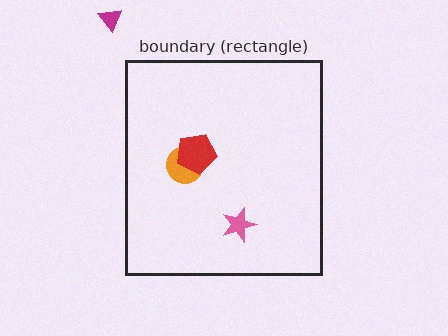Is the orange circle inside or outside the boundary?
Inside.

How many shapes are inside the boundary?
3 inside, 1 outside.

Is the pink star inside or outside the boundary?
Inside.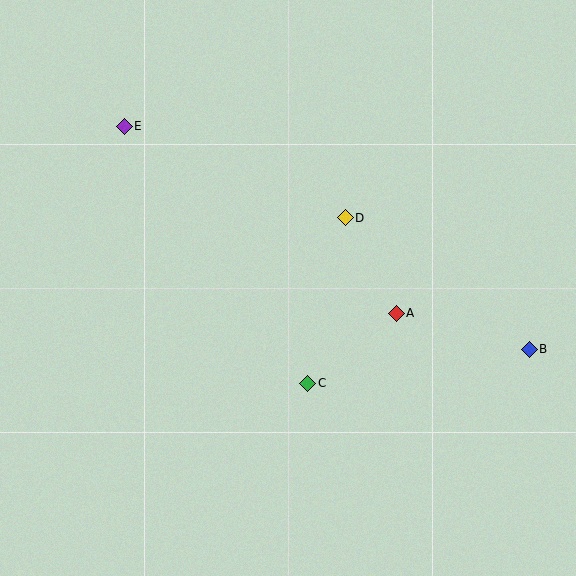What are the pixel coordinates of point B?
Point B is at (529, 349).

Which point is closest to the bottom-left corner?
Point C is closest to the bottom-left corner.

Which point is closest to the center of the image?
Point D at (345, 218) is closest to the center.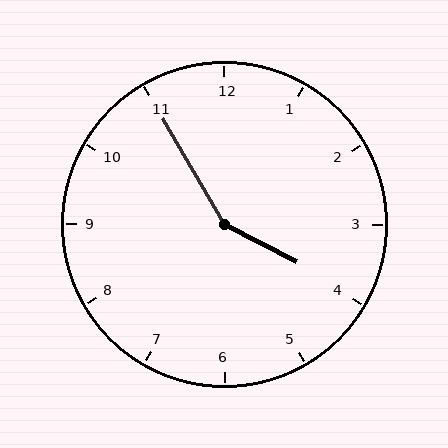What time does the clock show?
3:55.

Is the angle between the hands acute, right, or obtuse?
It is obtuse.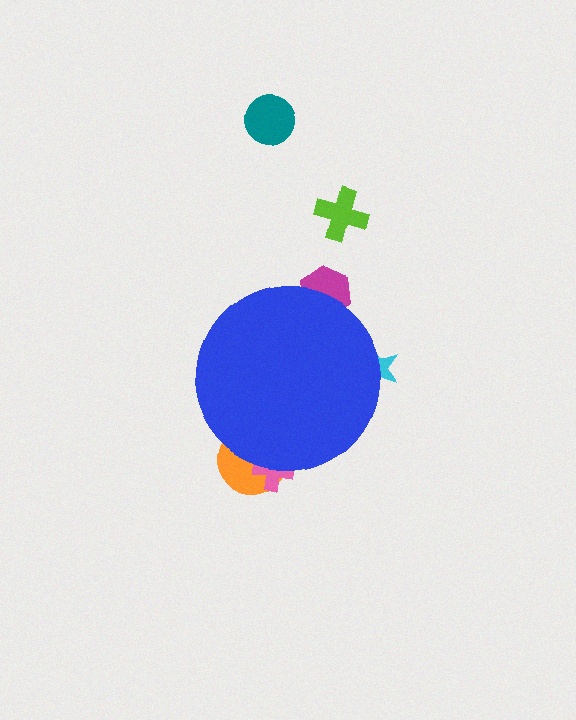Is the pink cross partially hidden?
Yes, the pink cross is partially hidden behind the blue circle.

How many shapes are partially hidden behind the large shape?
4 shapes are partially hidden.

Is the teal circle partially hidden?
No, the teal circle is fully visible.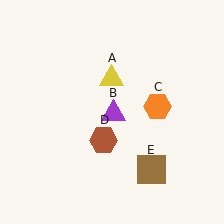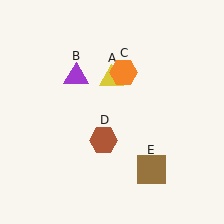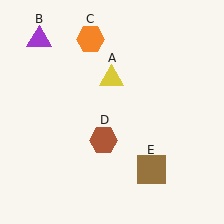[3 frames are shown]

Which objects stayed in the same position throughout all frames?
Yellow triangle (object A) and brown hexagon (object D) and brown square (object E) remained stationary.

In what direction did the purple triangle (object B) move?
The purple triangle (object B) moved up and to the left.